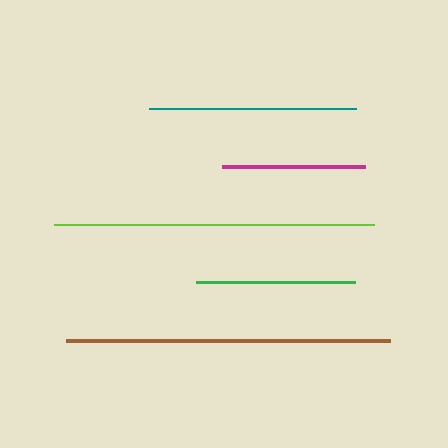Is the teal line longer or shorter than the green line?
The teal line is longer than the green line.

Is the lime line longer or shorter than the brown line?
The brown line is longer than the lime line.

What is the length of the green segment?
The green segment is approximately 158 pixels long.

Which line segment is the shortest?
The magenta line is the shortest at approximately 143 pixels.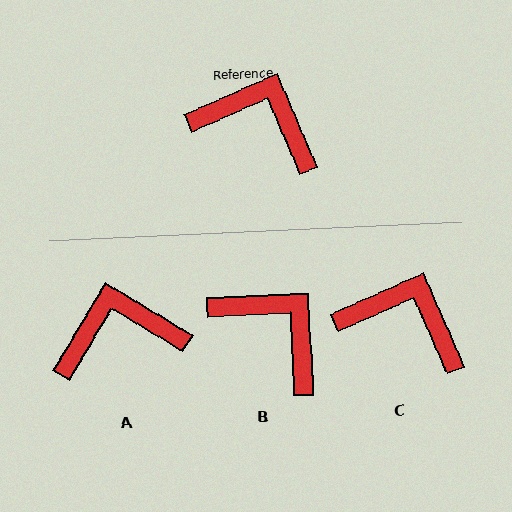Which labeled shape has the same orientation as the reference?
C.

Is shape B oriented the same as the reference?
No, it is off by about 21 degrees.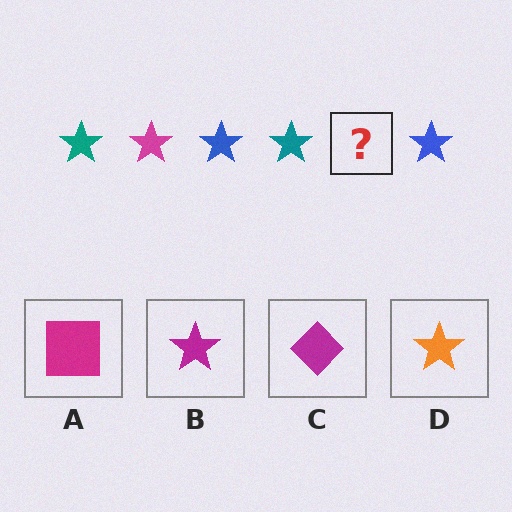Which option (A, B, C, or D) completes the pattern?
B.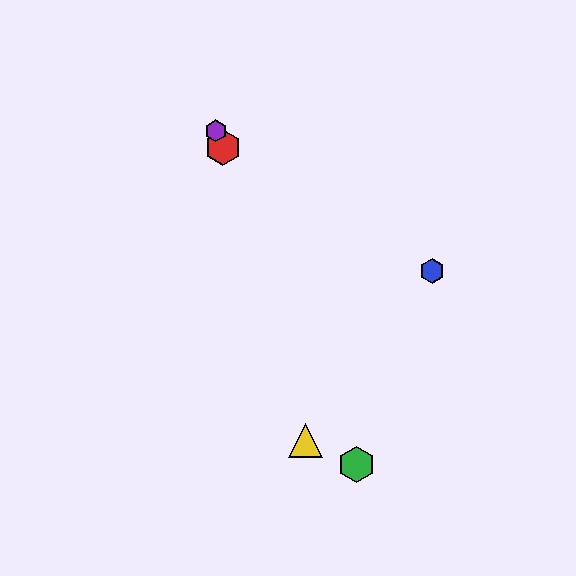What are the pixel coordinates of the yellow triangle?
The yellow triangle is at (306, 441).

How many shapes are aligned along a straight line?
3 shapes (the red hexagon, the green hexagon, the purple hexagon) are aligned along a straight line.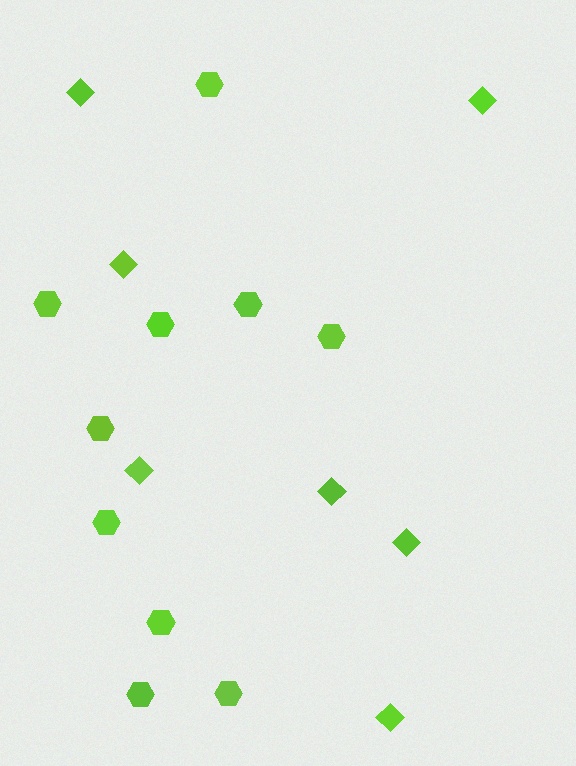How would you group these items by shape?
There are 2 groups: one group of hexagons (10) and one group of diamonds (7).